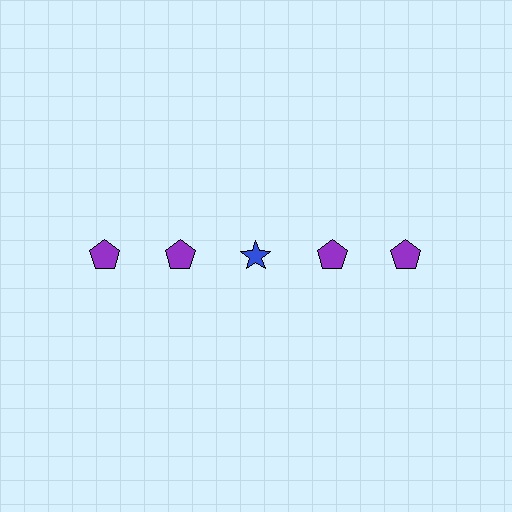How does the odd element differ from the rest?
It differs in both color (blue instead of purple) and shape (star instead of pentagon).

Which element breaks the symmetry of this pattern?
The blue star in the top row, center column breaks the symmetry. All other shapes are purple pentagons.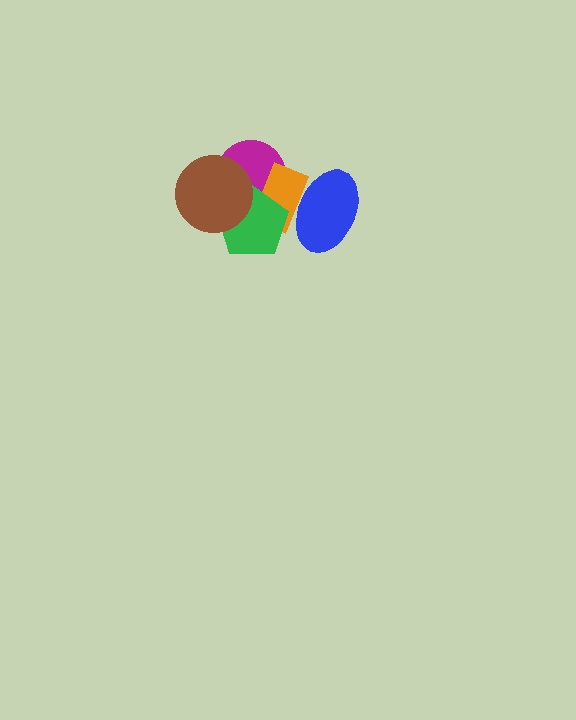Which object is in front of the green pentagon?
The brown circle is in front of the green pentagon.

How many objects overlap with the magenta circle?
4 objects overlap with the magenta circle.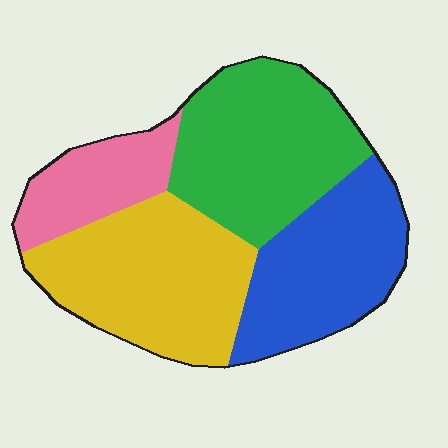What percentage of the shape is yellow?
Yellow takes up about one third (1/3) of the shape.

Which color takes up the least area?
Pink, at roughly 15%.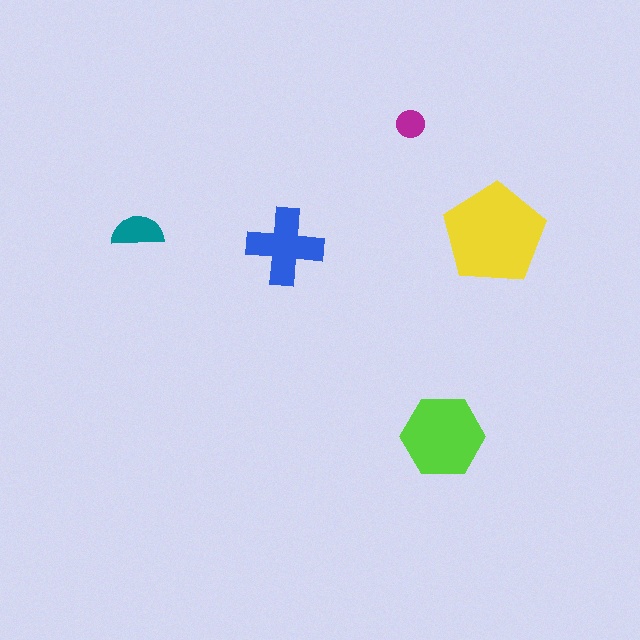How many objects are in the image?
There are 5 objects in the image.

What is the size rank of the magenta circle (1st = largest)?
5th.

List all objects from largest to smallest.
The yellow pentagon, the lime hexagon, the blue cross, the teal semicircle, the magenta circle.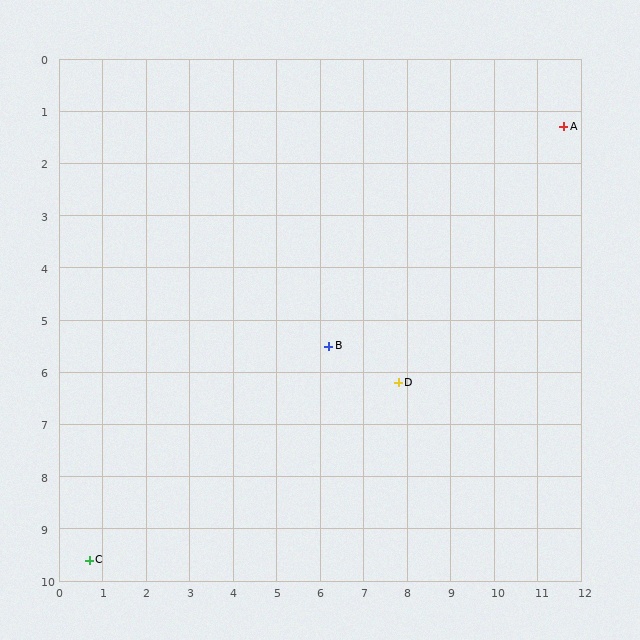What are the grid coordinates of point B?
Point B is at approximately (6.2, 5.5).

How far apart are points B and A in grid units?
Points B and A are about 6.8 grid units apart.